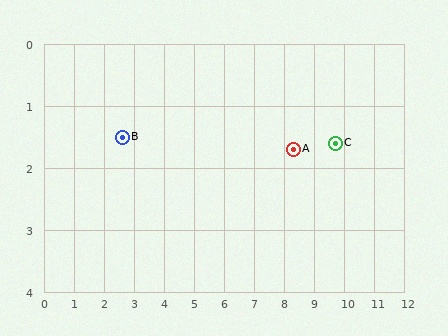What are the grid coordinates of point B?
Point B is at approximately (2.6, 1.5).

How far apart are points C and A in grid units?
Points C and A are about 1.4 grid units apart.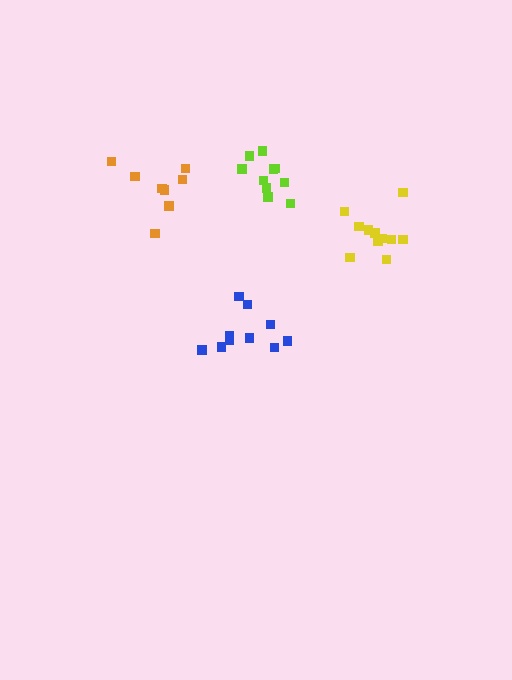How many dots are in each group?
Group 1: 8 dots, Group 2: 11 dots, Group 3: 10 dots, Group 4: 10 dots (39 total).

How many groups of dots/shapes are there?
There are 4 groups.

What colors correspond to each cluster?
The clusters are colored: orange, yellow, blue, lime.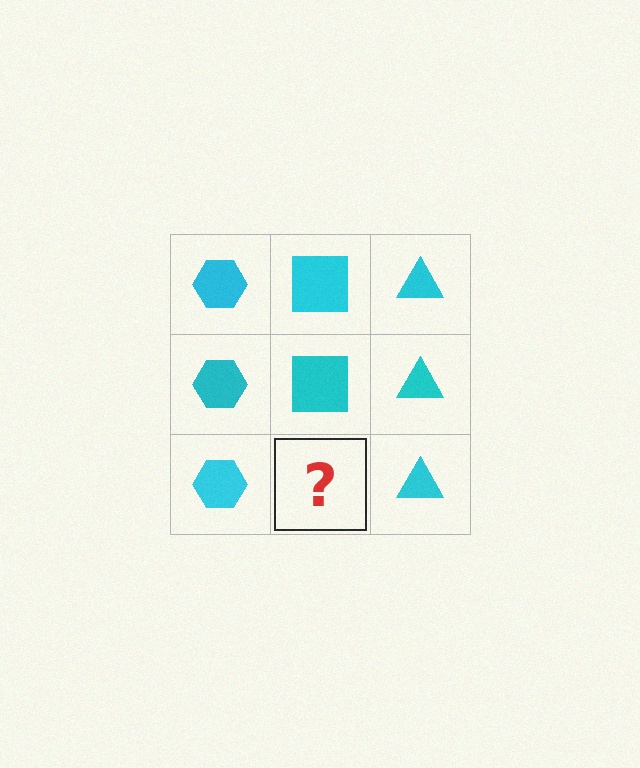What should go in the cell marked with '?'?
The missing cell should contain a cyan square.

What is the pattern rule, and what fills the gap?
The rule is that each column has a consistent shape. The gap should be filled with a cyan square.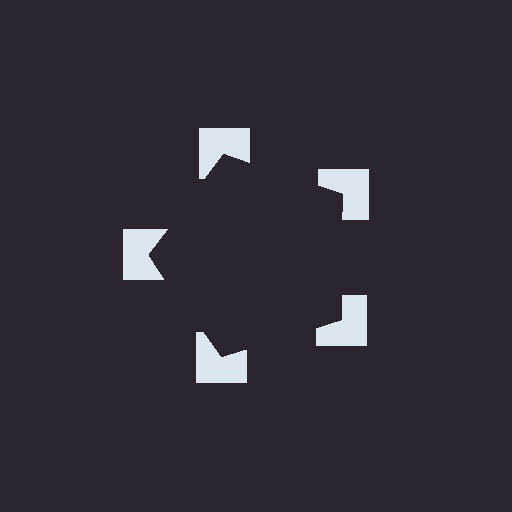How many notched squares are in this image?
There are 5 — one at each vertex of the illusory pentagon.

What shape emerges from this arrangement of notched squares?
An illusory pentagon — its edges are inferred from the aligned wedge cuts in the notched squares, not physically drawn.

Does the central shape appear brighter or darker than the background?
It typically appears slightly darker than the background, even though no actual brightness change is drawn.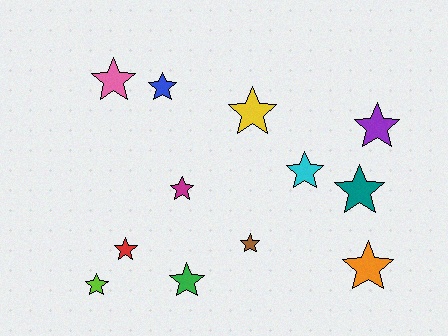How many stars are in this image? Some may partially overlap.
There are 12 stars.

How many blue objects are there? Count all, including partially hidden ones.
There is 1 blue object.